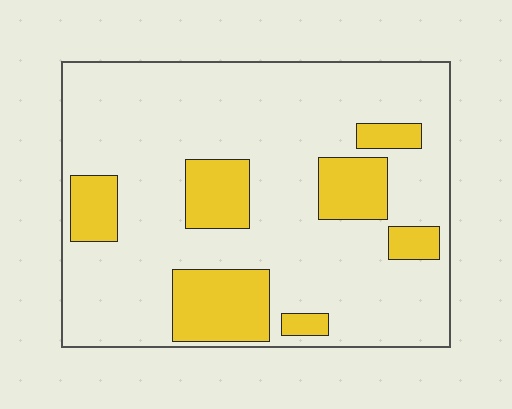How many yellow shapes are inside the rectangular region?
7.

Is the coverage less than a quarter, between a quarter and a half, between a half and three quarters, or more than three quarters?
Less than a quarter.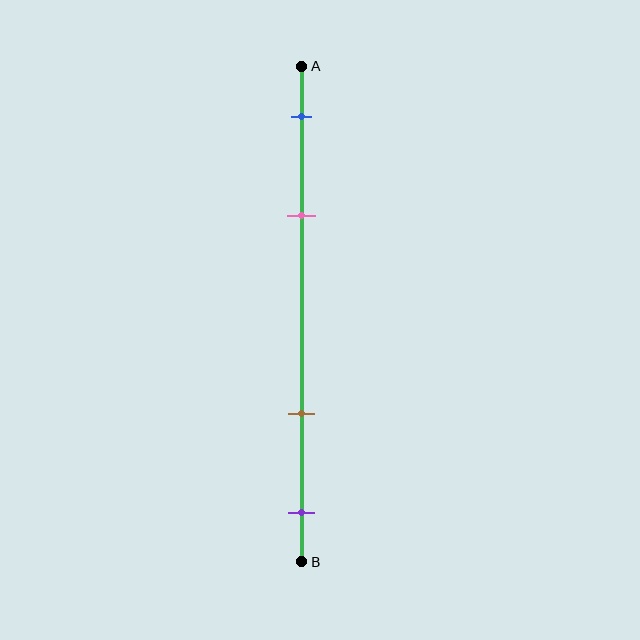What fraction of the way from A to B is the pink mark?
The pink mark is approximately 30% (0.3) of the way from A to B.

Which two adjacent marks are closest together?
The blue and pink marks are the closest adjacent pair.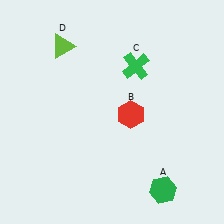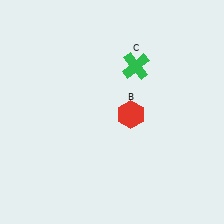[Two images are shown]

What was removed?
The green hexagon (A), the lime triangle (D) were removed in Image 2.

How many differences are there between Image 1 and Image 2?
There are 2 differences between the two images.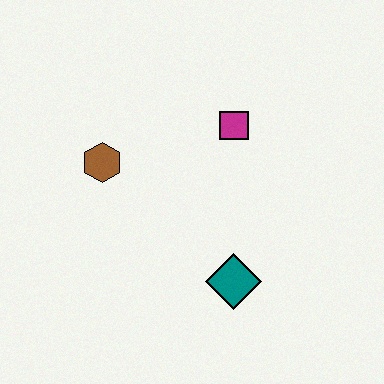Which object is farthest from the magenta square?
The teal diamond is farthest from the magenta square.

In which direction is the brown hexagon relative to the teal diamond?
The brown hexagon is to the left of the teal diamond.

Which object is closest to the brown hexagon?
The magenta square is closest to the brown hexagon.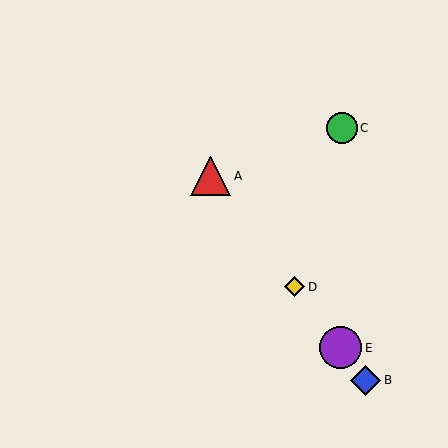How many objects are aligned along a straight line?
4 objects (A, B, D, E) are aligned along a straight line.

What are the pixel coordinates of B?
Object B is at (366, 380).